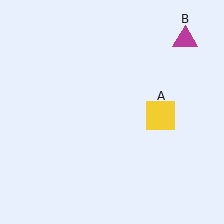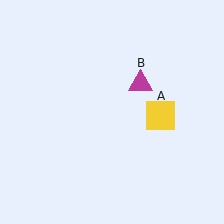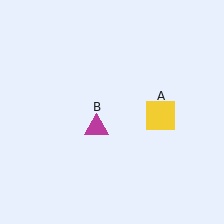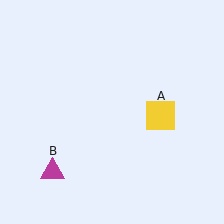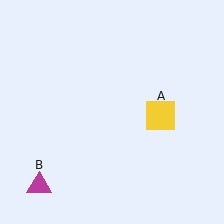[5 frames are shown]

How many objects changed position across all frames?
1 object changed position: magenta triangle (object B).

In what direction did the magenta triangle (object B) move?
The magenta triangle (object B) moved down and to the left.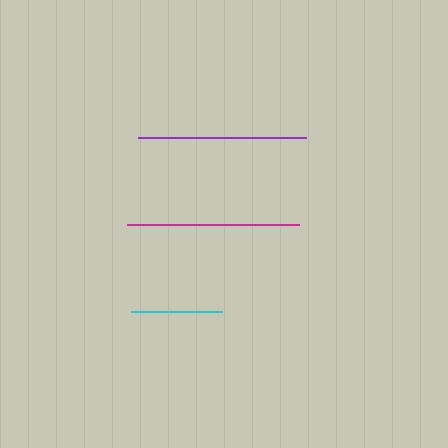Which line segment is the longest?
The magenta line is the longest at approximately 171 pixels.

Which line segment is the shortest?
The cyan line is the shortest at approximately 91 pixels.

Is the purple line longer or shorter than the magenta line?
The magenta line is longer than the purple line.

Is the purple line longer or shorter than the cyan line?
The purple line is longer than the cyan line.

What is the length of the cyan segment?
The cyan segment is approximately 91 pixels long.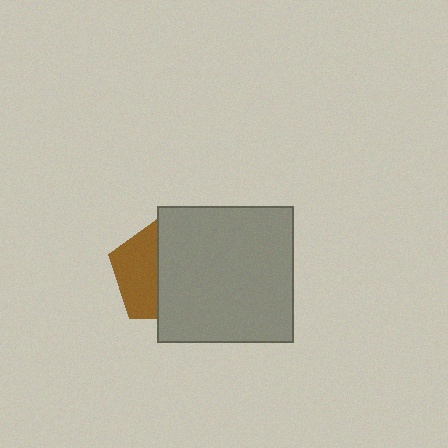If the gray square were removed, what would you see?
You would see the complete brown pentagon.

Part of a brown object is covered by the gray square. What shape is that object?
It is a pentagon.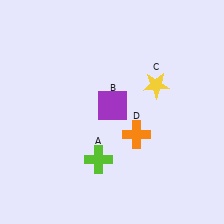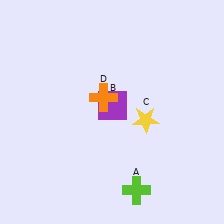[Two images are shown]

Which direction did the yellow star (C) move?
The yellow star (C) moved down.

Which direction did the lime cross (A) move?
The lime cross (A) moved right.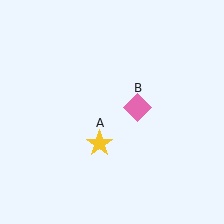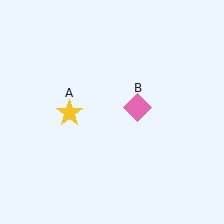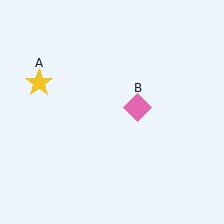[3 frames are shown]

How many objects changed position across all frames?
1 object changed position: yellow star (object A).